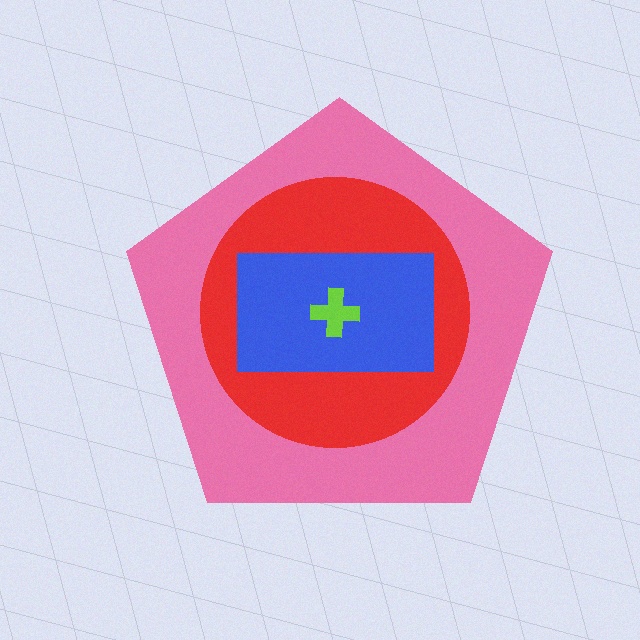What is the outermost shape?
The pink pentagon.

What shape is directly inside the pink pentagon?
The red circle.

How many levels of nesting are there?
4.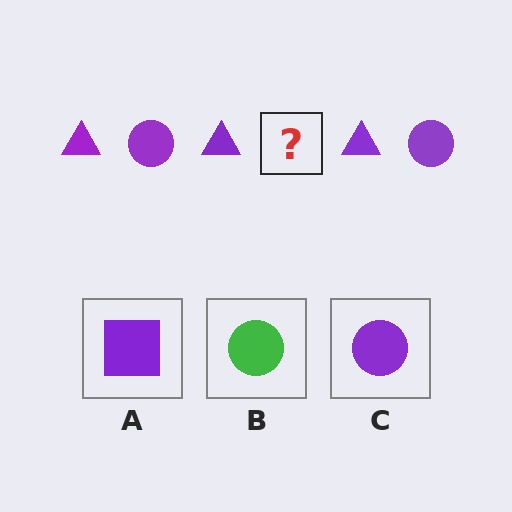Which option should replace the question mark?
Option C.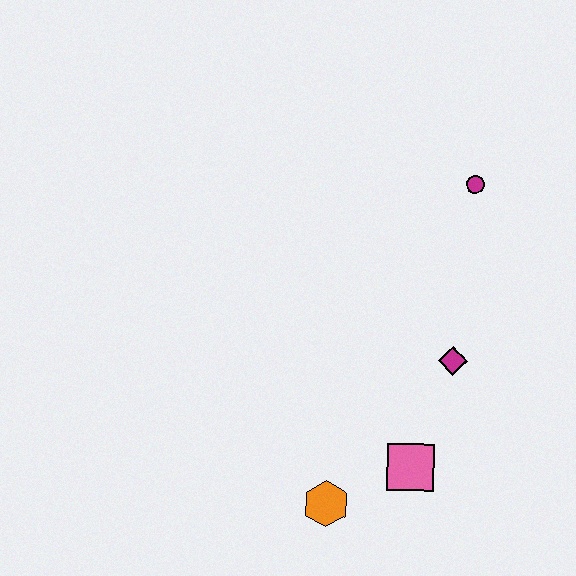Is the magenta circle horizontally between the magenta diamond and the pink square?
No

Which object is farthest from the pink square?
The magenta circle is farthest from the pink square.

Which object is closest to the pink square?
The orange hexagon is closest to the pink square.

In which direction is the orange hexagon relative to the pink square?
The orange hexagon is to the left of the pink square.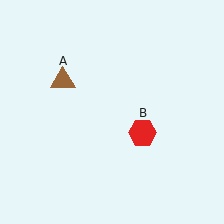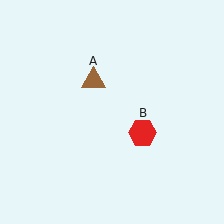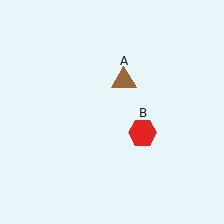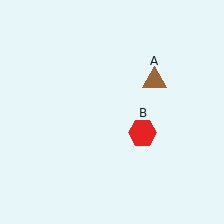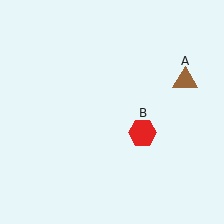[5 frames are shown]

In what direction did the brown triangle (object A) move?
The brown triangle (object A) moved right.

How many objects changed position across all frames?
1 object changed position: brown triangle (object A).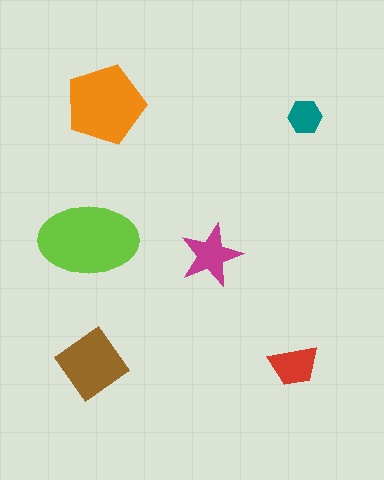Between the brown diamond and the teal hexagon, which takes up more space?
The brown diamond.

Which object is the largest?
The lime ellipse.